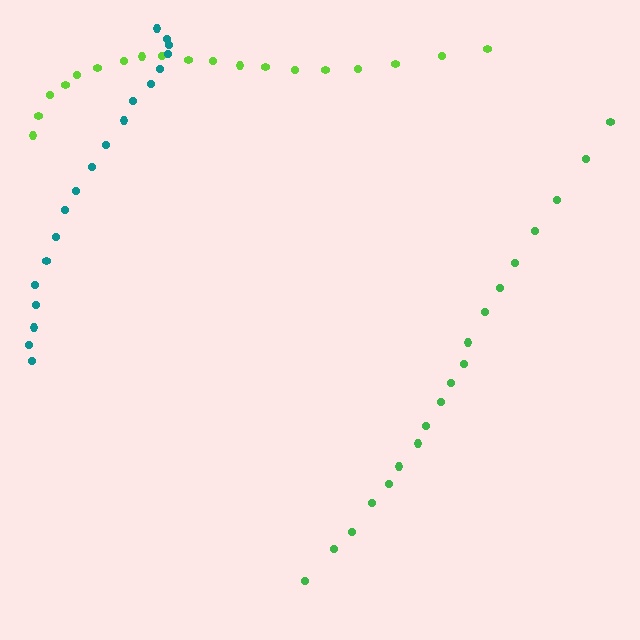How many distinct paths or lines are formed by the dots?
There are 3 distinct paths.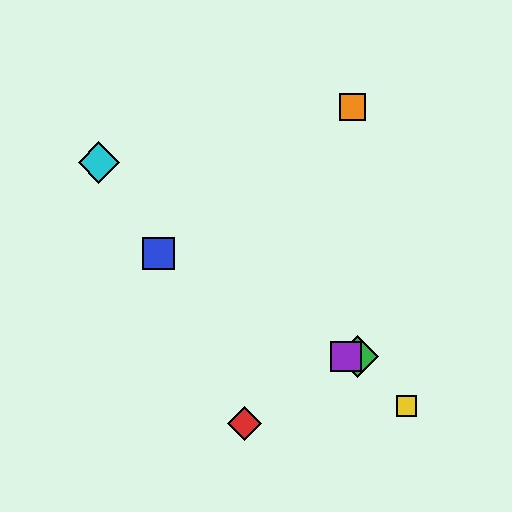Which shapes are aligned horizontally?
The green diamond, the purple square are aligned horizontally.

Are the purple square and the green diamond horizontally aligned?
Yes, both are at y≈357.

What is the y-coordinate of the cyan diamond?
The cyan diamond is at y≈162.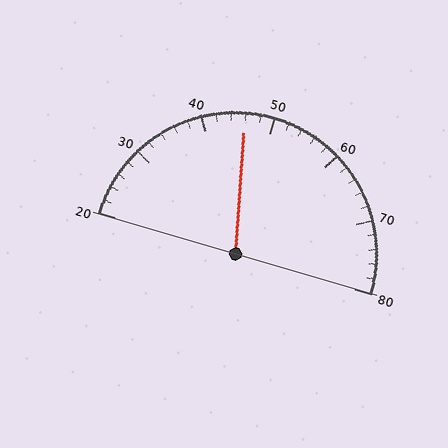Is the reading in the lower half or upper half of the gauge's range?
The reading is in the lower half of the range (20 to 80).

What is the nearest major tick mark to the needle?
The nearest major tick mark is 50.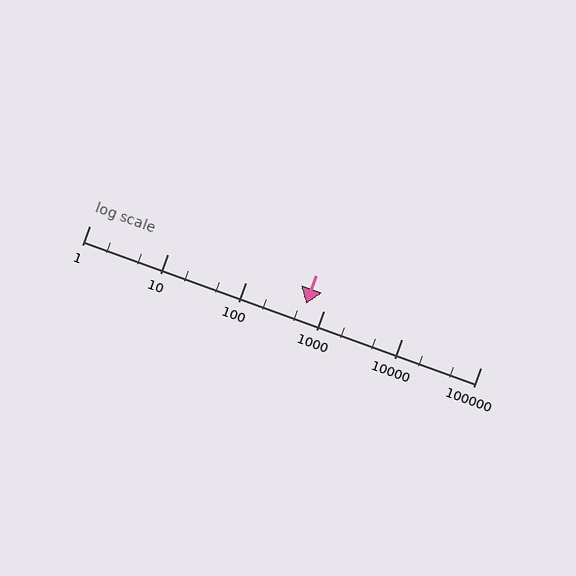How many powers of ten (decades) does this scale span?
The scale spans 5 decades, from 1 to 100000.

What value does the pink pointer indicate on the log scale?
The pointer indicates approximately 590.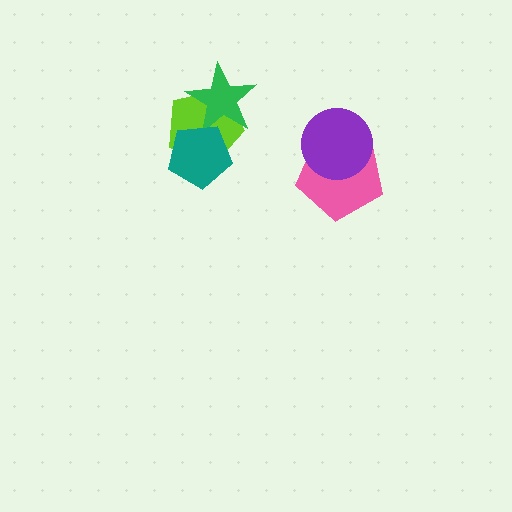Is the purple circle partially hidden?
No, no other shape covers it.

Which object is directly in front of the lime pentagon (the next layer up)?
The green star is directly in front of the lime pentagon.